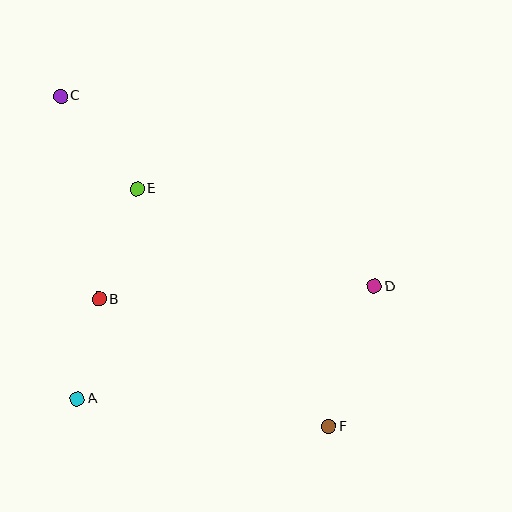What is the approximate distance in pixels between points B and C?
The distance between B and C is approximately 207 pixels.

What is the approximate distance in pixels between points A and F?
The distance between A and F is approximately 253 pixels.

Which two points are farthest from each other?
Points C and F are farthest from each other.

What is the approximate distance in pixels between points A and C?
The distance between A and C is approximately 303 pixels.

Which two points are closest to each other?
Points A and B are closest to each other.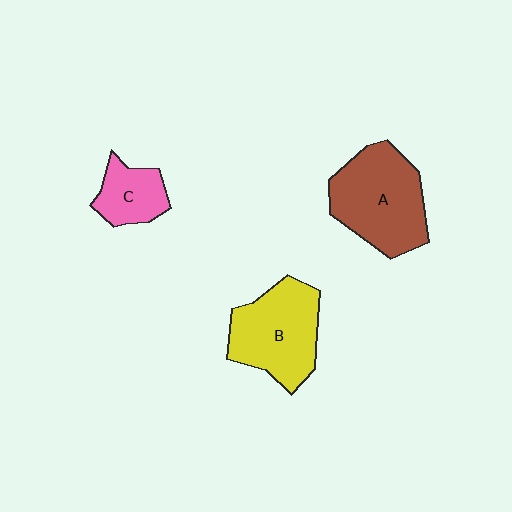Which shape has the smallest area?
Shape C (pink).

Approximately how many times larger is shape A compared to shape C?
Approximately 2.1 times.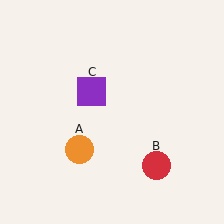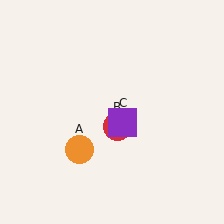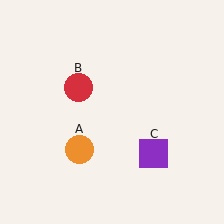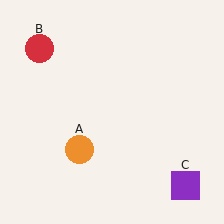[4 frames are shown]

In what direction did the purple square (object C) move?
The purple square (object C) moved down and to the right.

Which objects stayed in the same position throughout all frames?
Orange circle (object A) remained stationary.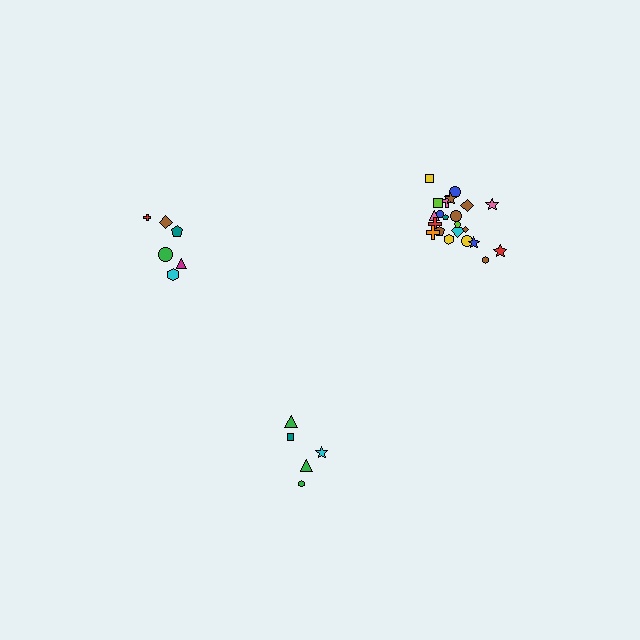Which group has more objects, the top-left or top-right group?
The top-right group.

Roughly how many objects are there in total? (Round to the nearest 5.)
Roughly 35 objects in total.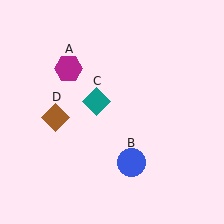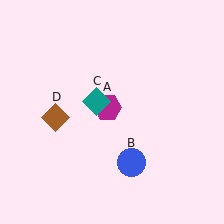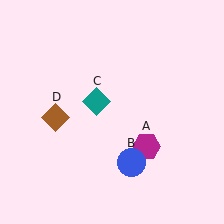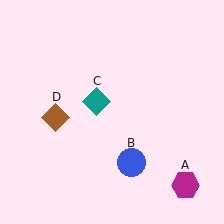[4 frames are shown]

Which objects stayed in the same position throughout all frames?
Blue circle (object B) and teal diamond (object C) and brown diamond (object D) remained stationary.